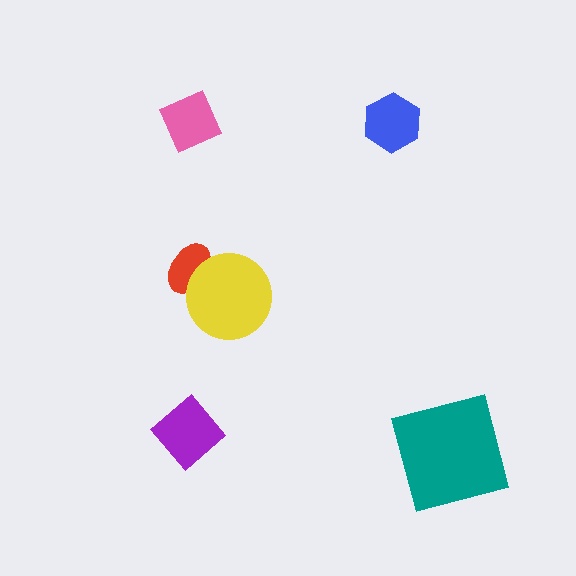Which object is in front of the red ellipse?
The yellow circle is in front of the red ellipse.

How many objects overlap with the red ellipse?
1 object overlaps with the red ellipse.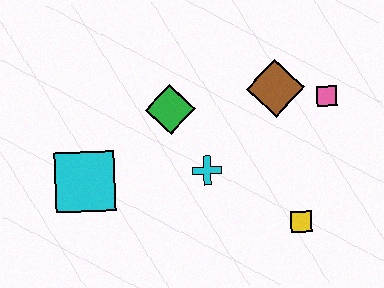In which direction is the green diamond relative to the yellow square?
The green diamond is to the left of the yellow square.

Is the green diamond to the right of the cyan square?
Yes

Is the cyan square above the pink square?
No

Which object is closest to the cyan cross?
The green diamond is closest to the cyan cross.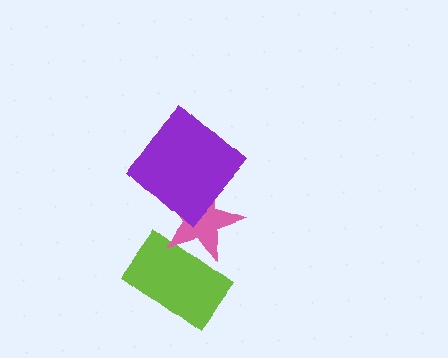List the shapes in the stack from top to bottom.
From top to bottom: the purple diamond, the pink star, the lime rectangle.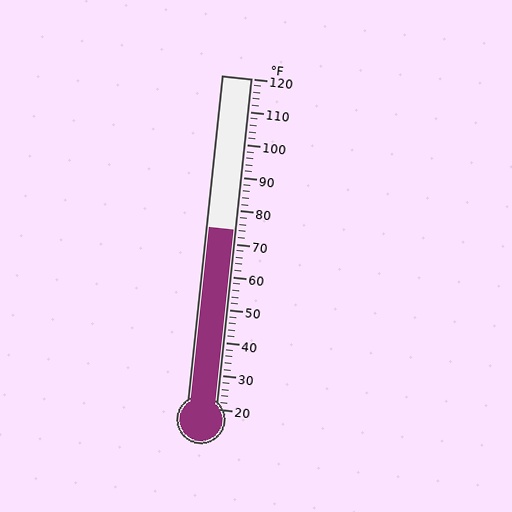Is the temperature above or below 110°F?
The temperature is below 110°F.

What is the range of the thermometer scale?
The thermometer scale ranges from 20°F to 120°F.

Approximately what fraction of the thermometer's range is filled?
The thermometer is filled to approximately 55% of its range.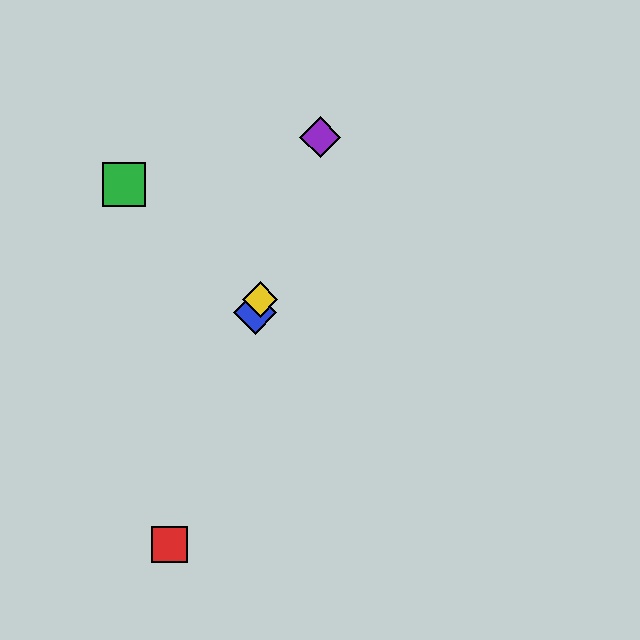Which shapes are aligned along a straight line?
The red square, the blue diamond, the yellow diamond, the purple diamond are aligned along a straight line.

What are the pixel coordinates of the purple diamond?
The purple diamond is at (320, 137).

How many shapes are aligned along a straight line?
4 shapes (the red square, the blue diamond, the yellow diamond, the purple diamond) are aligned along a straight line.